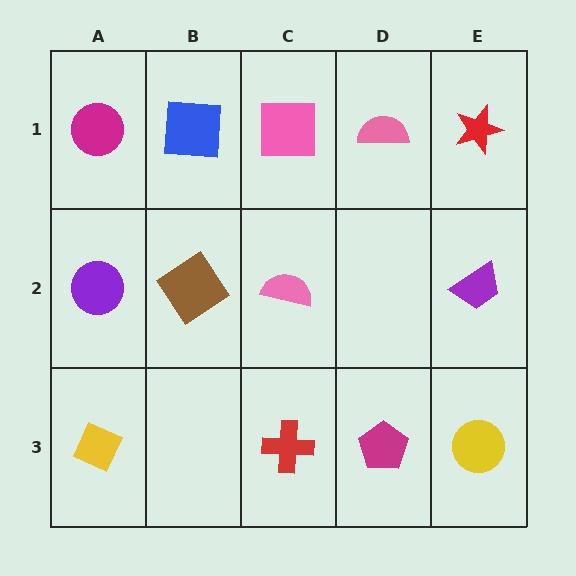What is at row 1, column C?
A pink square.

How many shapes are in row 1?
5 shapes.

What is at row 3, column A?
A yellow diamond.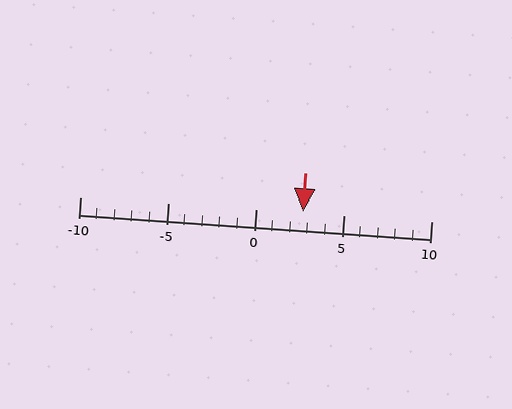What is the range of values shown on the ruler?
The ruler shows values from -10 to 10.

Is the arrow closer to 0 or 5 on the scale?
The arrow is closer to 5.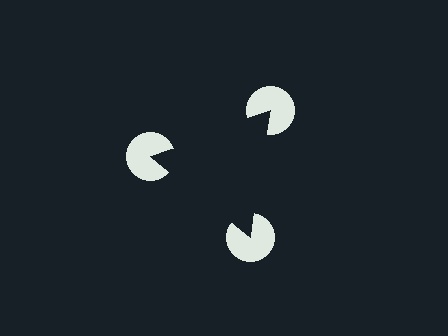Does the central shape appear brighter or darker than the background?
It typically appears slightly darker than the background, even though no actual brightness change is drawn.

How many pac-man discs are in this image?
There are 3 — one at each vertex of the illusory triangle.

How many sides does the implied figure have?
3 sides.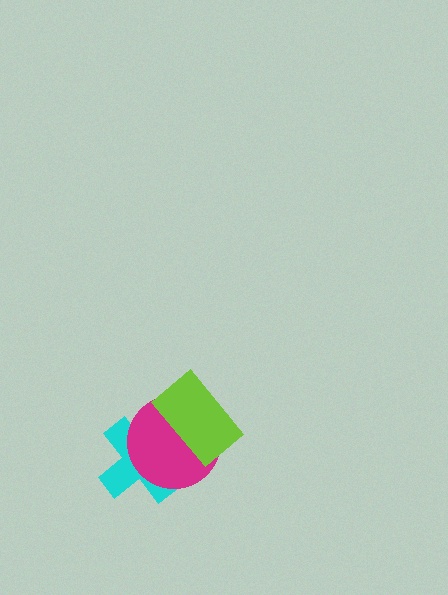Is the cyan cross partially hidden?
Yes, it is partially covered by another shape.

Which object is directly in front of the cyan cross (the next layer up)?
The magenta circle is directly in front of the cyan cross.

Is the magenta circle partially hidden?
Yes, it is partially covered by another shape.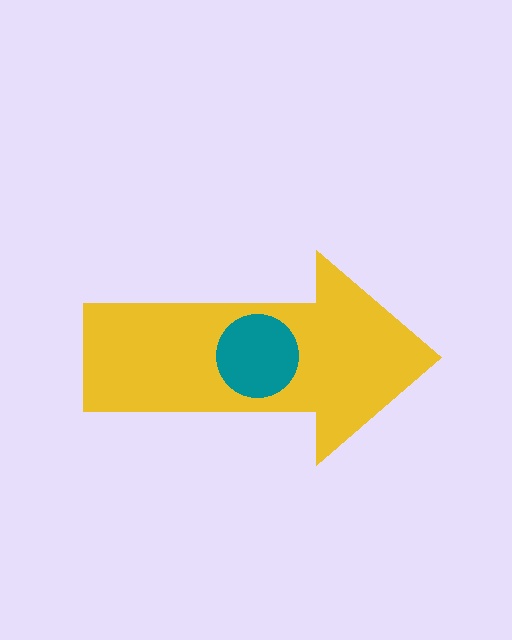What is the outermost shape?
The yellow arrow.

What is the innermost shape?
The teal circle.